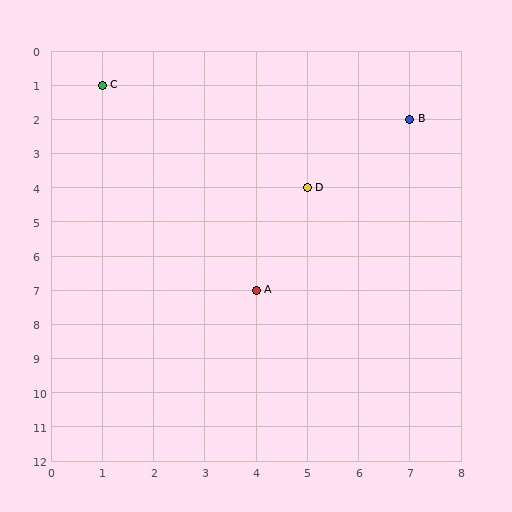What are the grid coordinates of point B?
Point B is at grid coordinates (7, 2).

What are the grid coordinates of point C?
Point C is at grid coordinates (1, 1).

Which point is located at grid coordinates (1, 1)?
Point C is at (1, 1).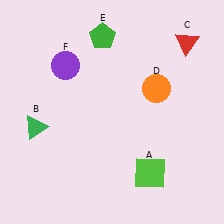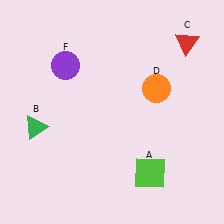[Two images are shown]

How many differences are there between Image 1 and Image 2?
There is 1 difference between the two images.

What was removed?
The green pentagon (E) was removed in Image 2.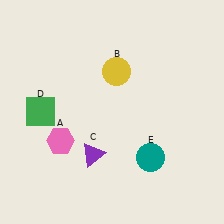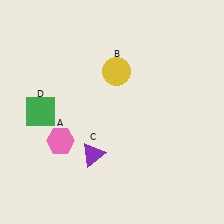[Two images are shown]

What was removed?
The teal circle (E) was removed in Image 2.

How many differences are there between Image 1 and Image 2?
There is 1 difference between the two images.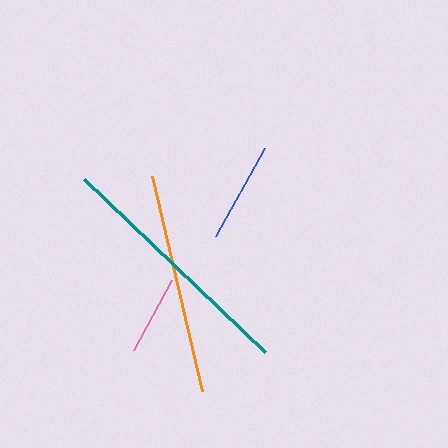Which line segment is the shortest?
The pink line is the shortest at approximately 80 pixels.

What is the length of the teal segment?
The teal segment is approximately 250 pixels long.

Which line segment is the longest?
The teal line is the longest at approximately 250 pixels.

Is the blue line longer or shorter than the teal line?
The teal line is longer than the blue line.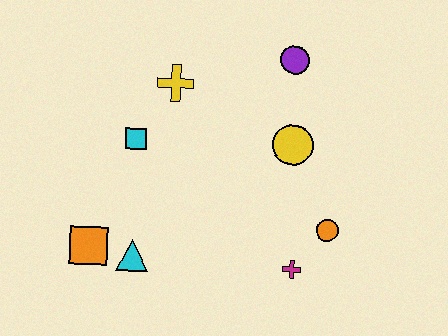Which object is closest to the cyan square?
The yellow cross is closest to the cyan square.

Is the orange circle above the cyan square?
No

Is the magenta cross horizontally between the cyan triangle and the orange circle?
Yes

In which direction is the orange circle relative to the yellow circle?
The orange circle is below the yellow circle.